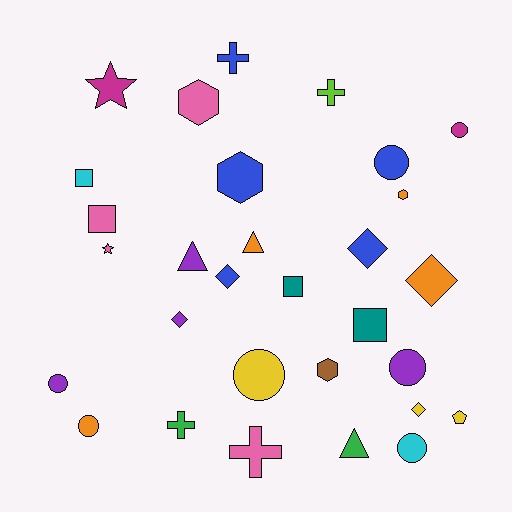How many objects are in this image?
There are 30 objects.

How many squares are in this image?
There are 4 squares.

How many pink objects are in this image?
There are 4 pink objects.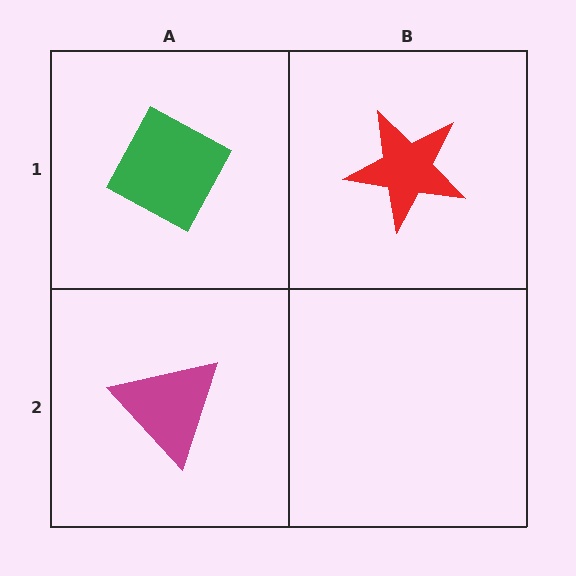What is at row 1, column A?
A green diamond.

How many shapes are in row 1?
2 shapes.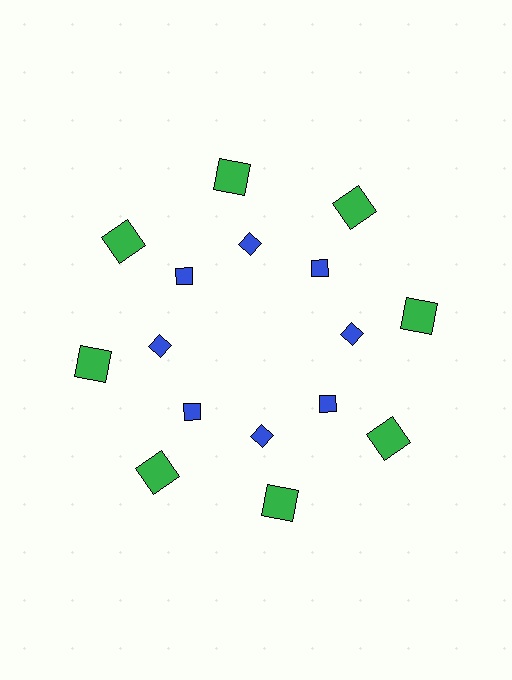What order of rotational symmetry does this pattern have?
This pattern has 8-fold rotational symmetry.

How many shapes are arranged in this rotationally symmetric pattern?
There are 16 shapes, arranged in 8 groups of 2.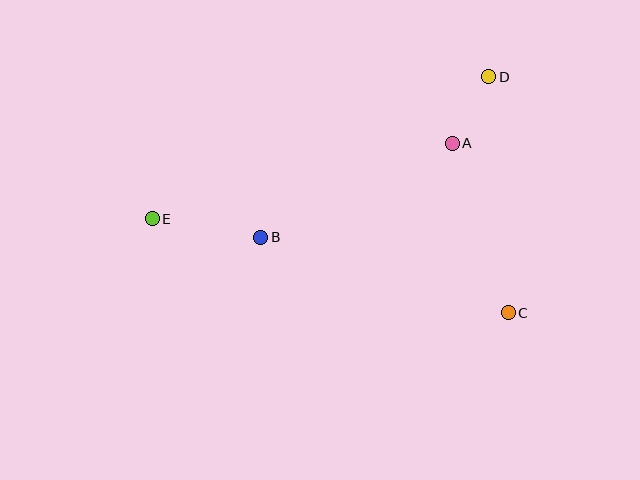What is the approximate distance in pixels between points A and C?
The distance between A and C is approximately 179 pixels.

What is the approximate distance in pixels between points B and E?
The distance between B and E is approximately 110 pixels.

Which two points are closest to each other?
Points A and D are closest to each other.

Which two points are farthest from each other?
Points C and E are farthest from each other.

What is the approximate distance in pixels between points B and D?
The distance between B and D is approximately 279 pixels.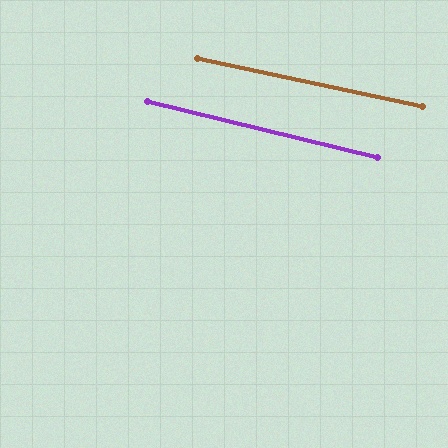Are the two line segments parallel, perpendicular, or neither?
Parallel — their directions differ by only 1.7°.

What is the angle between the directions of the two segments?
Approximately 2 degrees.